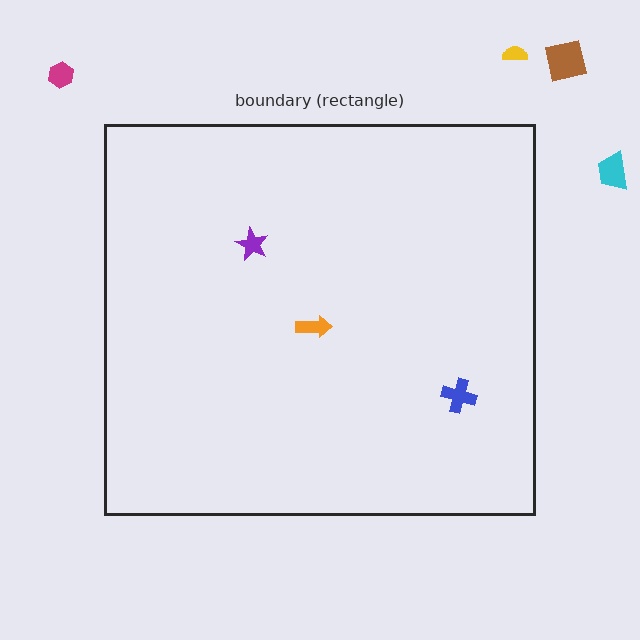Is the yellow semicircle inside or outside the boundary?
Outside.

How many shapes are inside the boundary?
3 inside, 4 outside.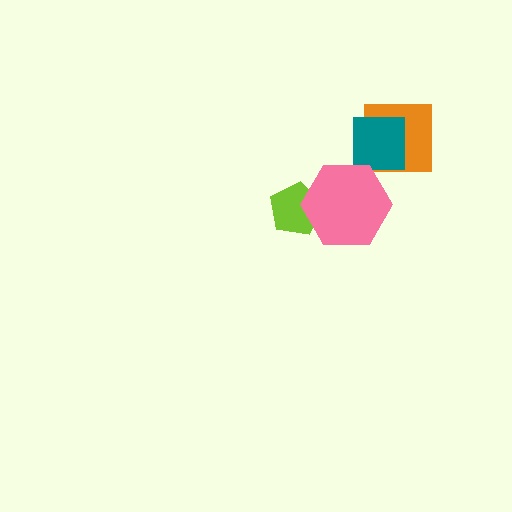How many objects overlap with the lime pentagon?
1 object overlaps with the lime pentagon.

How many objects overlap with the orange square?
1 object overlaps with the orange square.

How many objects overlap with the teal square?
1 object overlaps with the teal square.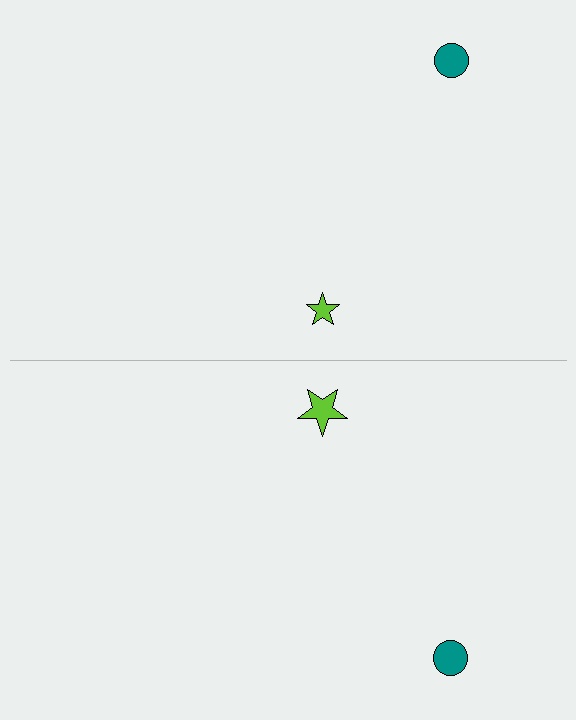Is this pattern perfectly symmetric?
No, the pattern is not perfectly symmetric. The lime star on the bottom side has a different size than its mirror counterpart.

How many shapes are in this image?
There are 4 shapes in this image.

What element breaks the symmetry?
The lime star on the bottom side has a different size than its mirror counterpart.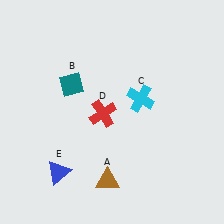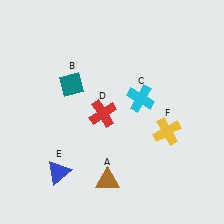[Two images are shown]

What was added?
A yellow cross (F) was added in Image 2.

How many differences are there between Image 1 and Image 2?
There is 1 difference between the two images.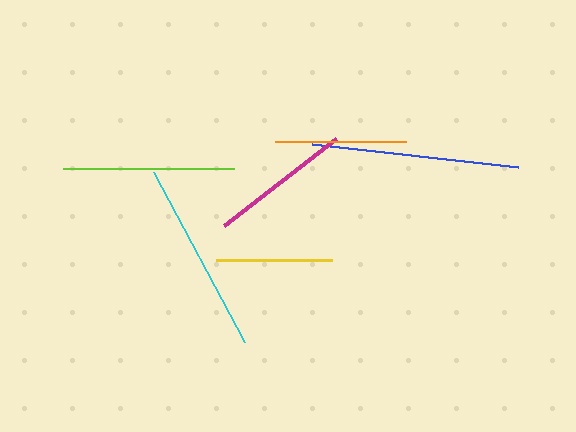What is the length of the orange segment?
The orange segment is approximately 131 pixels long.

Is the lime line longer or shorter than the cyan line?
The cyan line is longer than the lime line.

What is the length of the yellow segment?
The yellow segment is approximately 116 pixels long.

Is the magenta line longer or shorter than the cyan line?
The cyan line is longer than the magenta line.